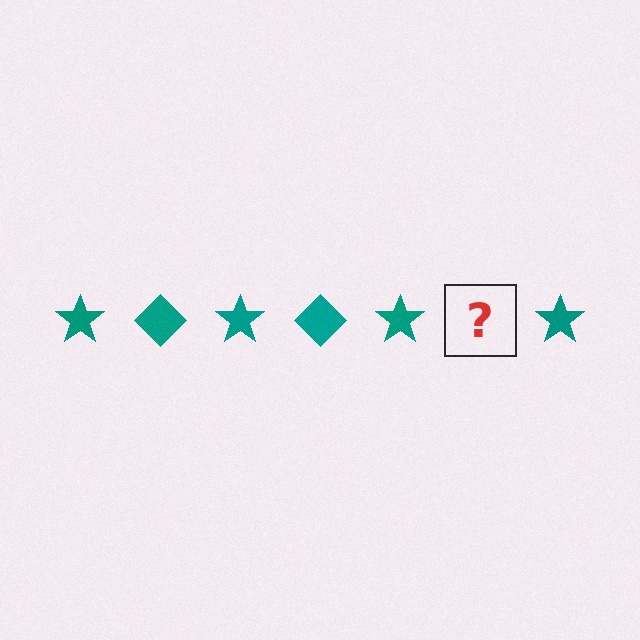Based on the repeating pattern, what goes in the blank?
The blank should be a teal diamond.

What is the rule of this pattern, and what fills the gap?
The rule is that the pattern cycles through star, diamond shapes in teal. The gap should be filled with a teal diamond.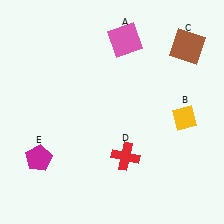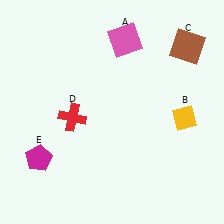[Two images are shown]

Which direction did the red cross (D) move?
The red cross (D) moved left.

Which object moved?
The red cross (D) moved left.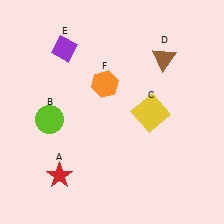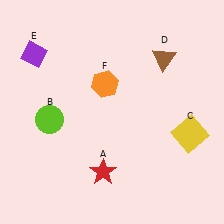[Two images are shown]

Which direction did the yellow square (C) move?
The yellow square (C) moved right.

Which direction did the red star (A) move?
The red star (A) moved right.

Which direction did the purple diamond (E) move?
The purple diamond (E) moved left.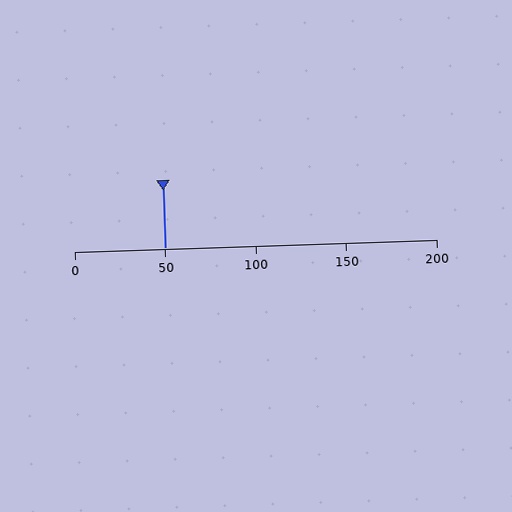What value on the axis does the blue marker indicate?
The marker indicates approximately 50.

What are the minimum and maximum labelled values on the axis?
The axis runs from 0 to 200.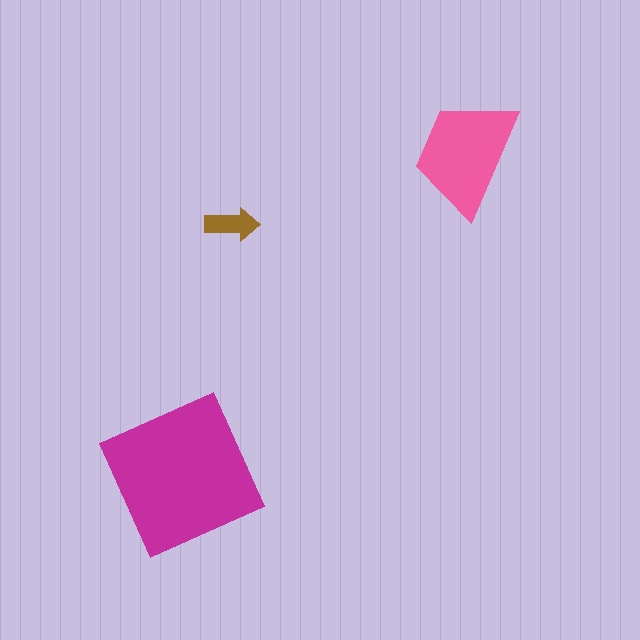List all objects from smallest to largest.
The brown arrow, the pink trapezoid, the magenta square.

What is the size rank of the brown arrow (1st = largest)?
3rd.